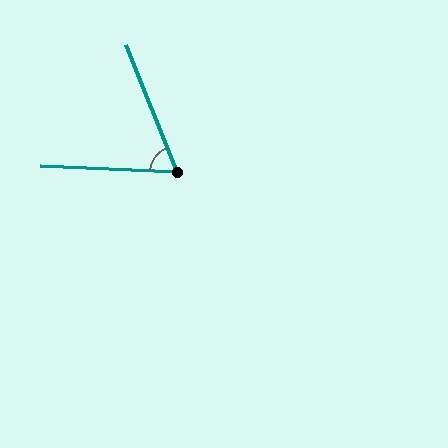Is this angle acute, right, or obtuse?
It is acute.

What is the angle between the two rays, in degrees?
Approximately 66 degrees.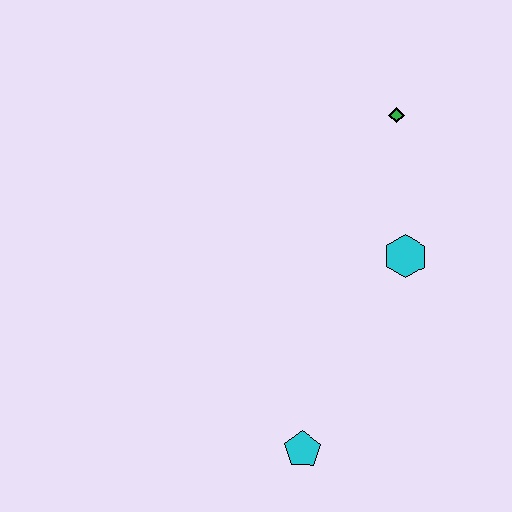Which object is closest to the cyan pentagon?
The cyan hexagon is closest to the cyan pentagon.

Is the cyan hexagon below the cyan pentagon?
No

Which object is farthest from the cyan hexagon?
The cyan pentagon is farthest from the cyan hexagon.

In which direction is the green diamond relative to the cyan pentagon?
The green diamond is above the cyan pentagon.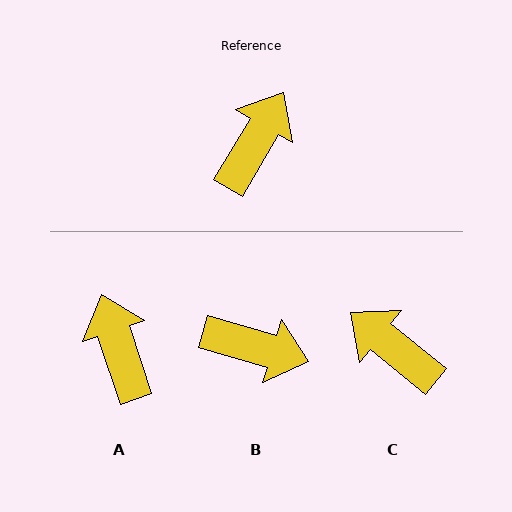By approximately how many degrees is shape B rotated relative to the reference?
Approximately 76 degrees clockwise.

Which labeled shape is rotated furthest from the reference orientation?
C, about 81 degrees away.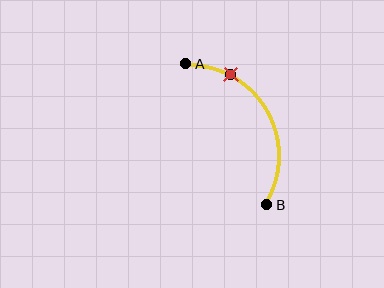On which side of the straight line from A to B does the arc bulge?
The arc bulges to the right of the straight line connecting A and B.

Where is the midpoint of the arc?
The arc midpoint is the point on the curve farthest from the straight line joining A and B. It sits to the right of that line.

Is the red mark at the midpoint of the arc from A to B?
No. The red mark lies on the arc but is closer to endpoint A. The arc midpoint would be at the point on the curve equidistant along the arc from both A and B.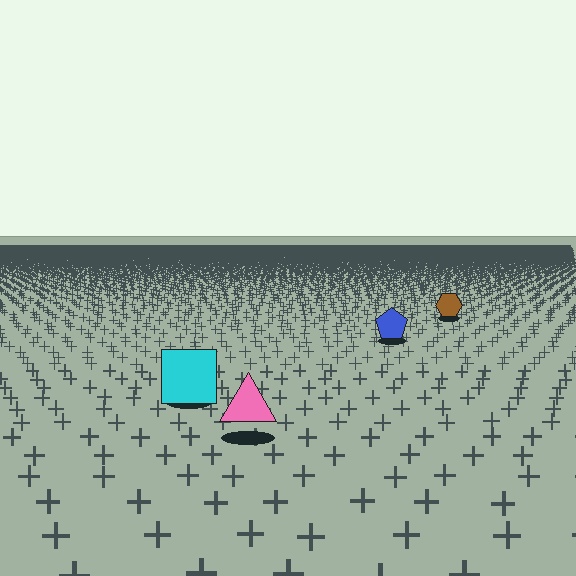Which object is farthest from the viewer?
The brown hexagon is farthest from the viewer. It appears smaller and the ground texture around it is denser.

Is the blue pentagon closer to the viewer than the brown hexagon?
Yes. The blue pentagon is closer — you can tell from the texture gradient: the ground texture is coarser near it.